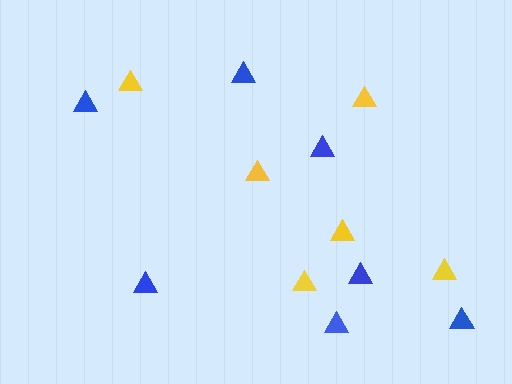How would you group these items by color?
There are 2 groups: one group of blue triangles (7) and one group of yellow triangles (6).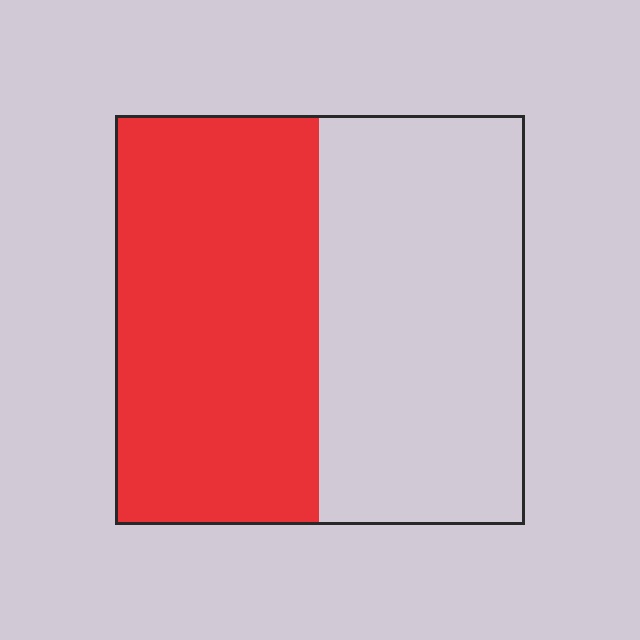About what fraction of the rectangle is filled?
About one half (1/2).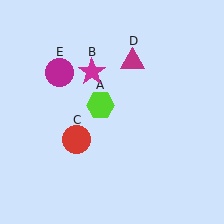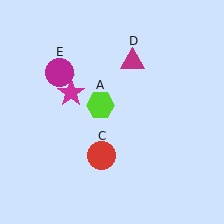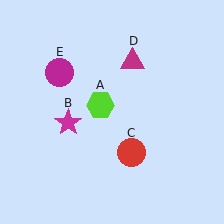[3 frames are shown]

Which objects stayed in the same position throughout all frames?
Lime hexagon (object A) and magenta triangle (object D) and magenta circle (object E) remained stationary.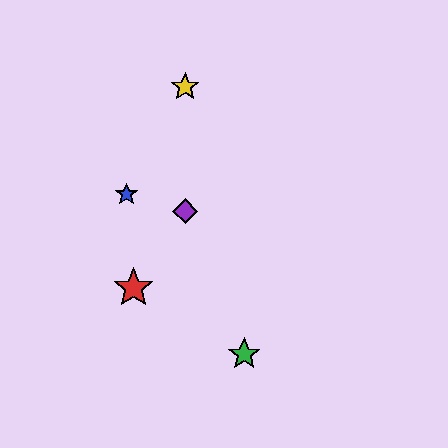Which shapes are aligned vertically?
The yellow star, the purple diamond are aligned vertically.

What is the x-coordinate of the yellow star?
The yellow star is at x≈185.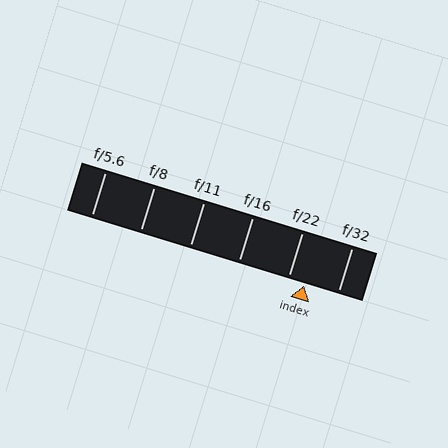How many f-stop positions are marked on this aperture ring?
There are 6 f-stop positions marked.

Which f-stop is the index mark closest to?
The index mark is closest to f/22.